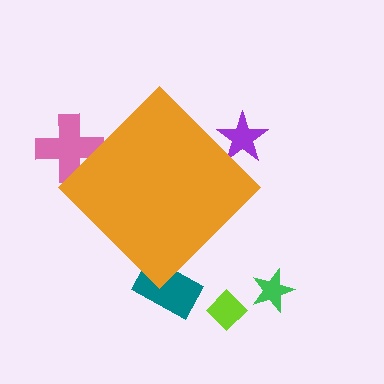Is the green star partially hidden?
No, the green star is fully visible.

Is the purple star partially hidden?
Yes, the purple star is partially hidden behind the orange diamond.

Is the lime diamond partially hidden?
No, the lime diamond is fully visible.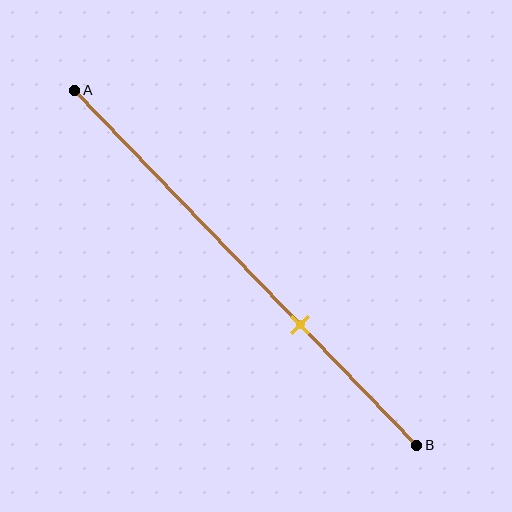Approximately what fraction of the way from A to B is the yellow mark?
The yellow mark is approximately 65% of the way from A to B.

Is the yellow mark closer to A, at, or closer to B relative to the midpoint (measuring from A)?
The yellow mark is closer to point B than the midpoint of segment AB.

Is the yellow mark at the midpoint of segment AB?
No, the mark is at about 65% from A, not at the 50% midpoint.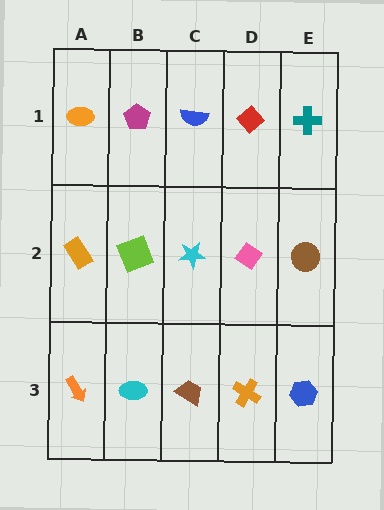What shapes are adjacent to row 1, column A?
An orange rectangle (row 2, column A), a magenta pentagon (row 1, column B).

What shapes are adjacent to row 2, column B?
A magenta pentagon (row 1, column B), a cyan ellipse (row 3, column B), an orange rectangle (row 2, column A), a cyan star (row 2, column C).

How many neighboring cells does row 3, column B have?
3.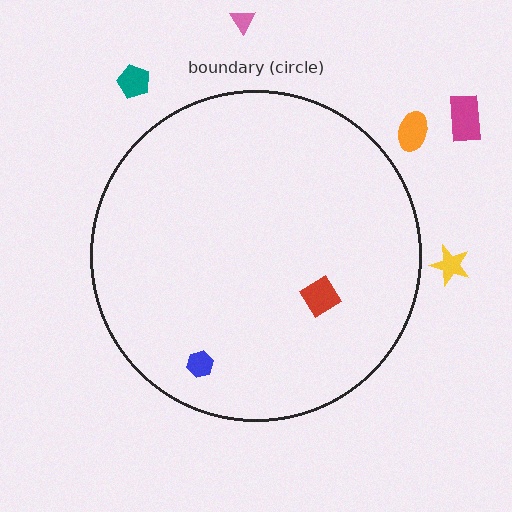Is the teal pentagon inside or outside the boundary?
Outside.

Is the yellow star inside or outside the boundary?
Outside.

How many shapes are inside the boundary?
2 inside, 5 outside.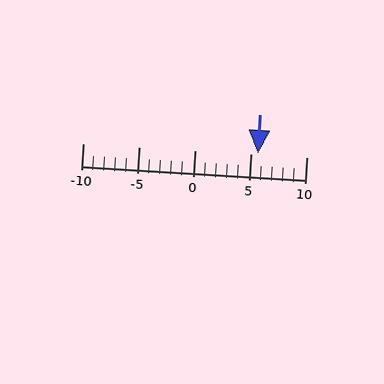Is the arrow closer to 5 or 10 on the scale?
The arrow is closer to 5.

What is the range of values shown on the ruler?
The ruler shows values from -10 to 10.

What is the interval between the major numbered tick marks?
The major tick marks are spaced 5 units apart.